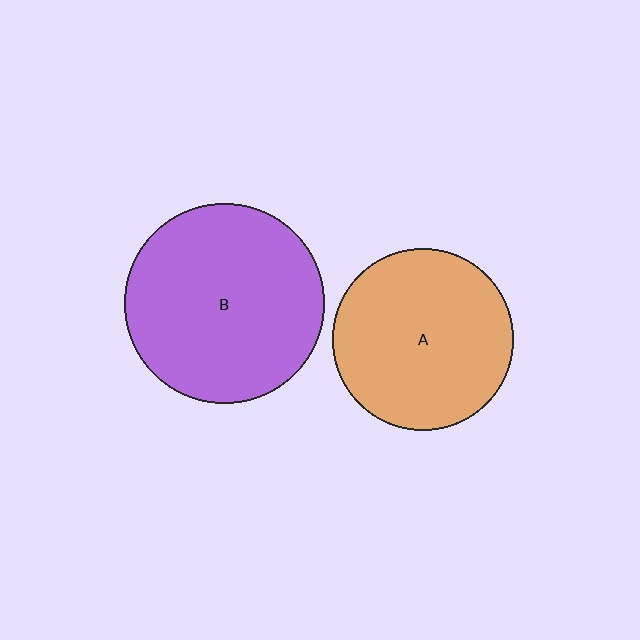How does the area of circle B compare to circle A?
Approximately 1.2 times.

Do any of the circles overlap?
No, none of the circles overlap.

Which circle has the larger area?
Circle B (purple).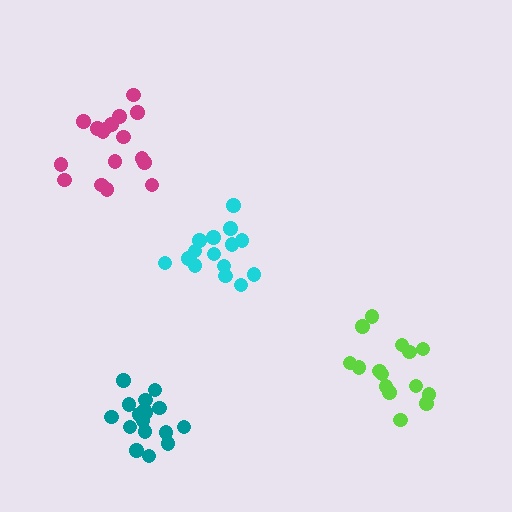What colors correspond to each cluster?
The clusters are colored: lime, cyan, magenta, teal.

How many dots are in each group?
Group 1: 15 dots, Group 2: 16 dots, Group 3: 17 dots, Group 4: 17 dots (65 total).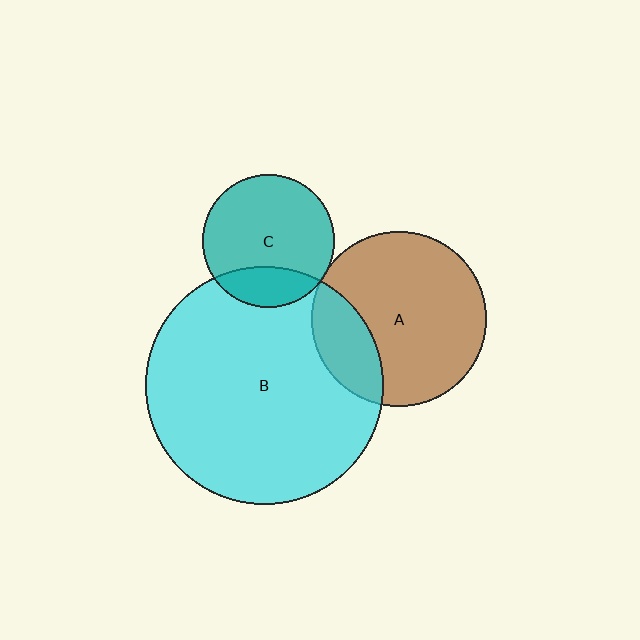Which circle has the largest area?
Circle B (cyan).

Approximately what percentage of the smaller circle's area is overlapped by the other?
Approximately 25%.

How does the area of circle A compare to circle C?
Approximately 1.8 times.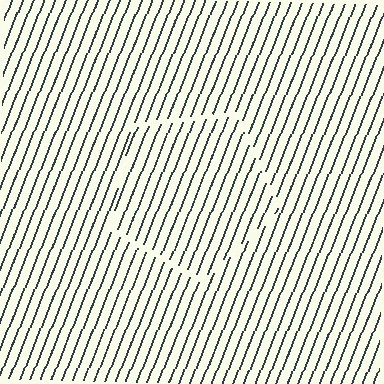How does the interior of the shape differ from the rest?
The interior of the shape contains the same grating, shifted by half a period — the contour is defined by the phase discontinuity where line-ends from the inner and outer gratings abut.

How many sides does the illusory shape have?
5 sides — the line-ends trace a pentagon.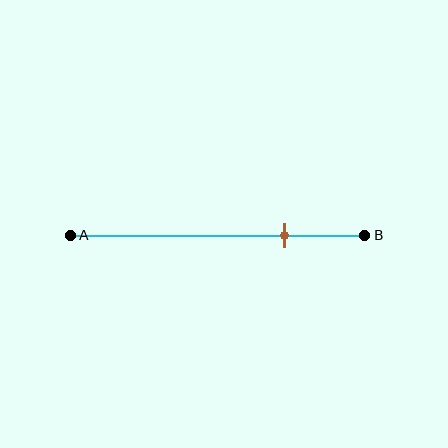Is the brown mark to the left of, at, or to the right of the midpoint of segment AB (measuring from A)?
The brown mark is to the right of the midpoint of segment AB.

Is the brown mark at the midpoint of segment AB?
No, the mark is at about 75% from A, not at the 50% midpoint.